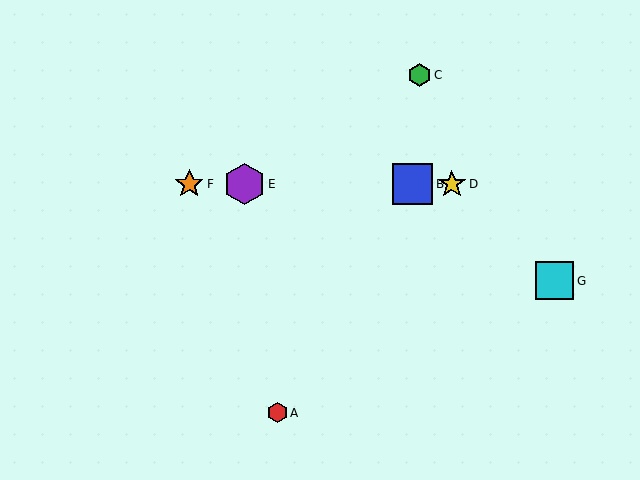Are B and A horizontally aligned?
No, B is at y≈184 and A is at y≈413.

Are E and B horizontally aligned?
Yes, both are at y≈184.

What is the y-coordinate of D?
Object D is at y≈184.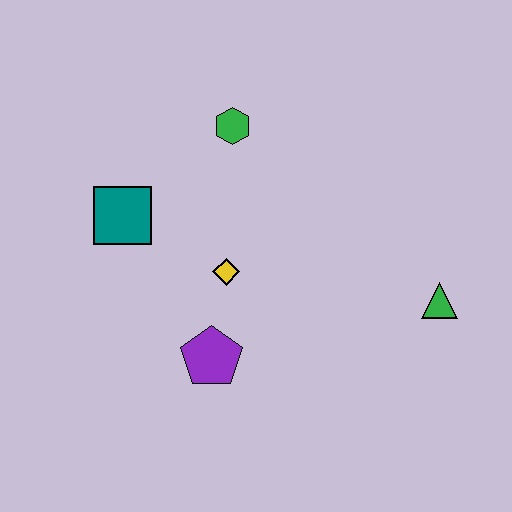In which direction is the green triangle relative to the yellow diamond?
The green triangle is to the right of the yellow diamond.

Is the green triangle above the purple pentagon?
Yes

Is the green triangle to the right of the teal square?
Yes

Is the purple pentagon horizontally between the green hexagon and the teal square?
Yes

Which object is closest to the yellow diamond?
The purple pentagon is closest to the yellow diamond.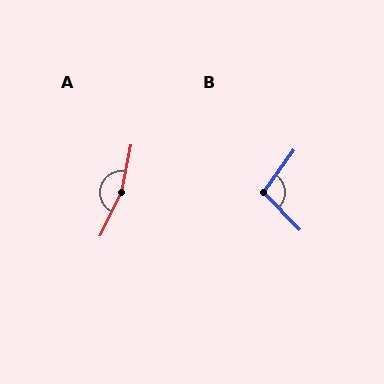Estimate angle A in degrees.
Approximately 165 degrees.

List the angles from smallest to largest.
B (100°), A (165°).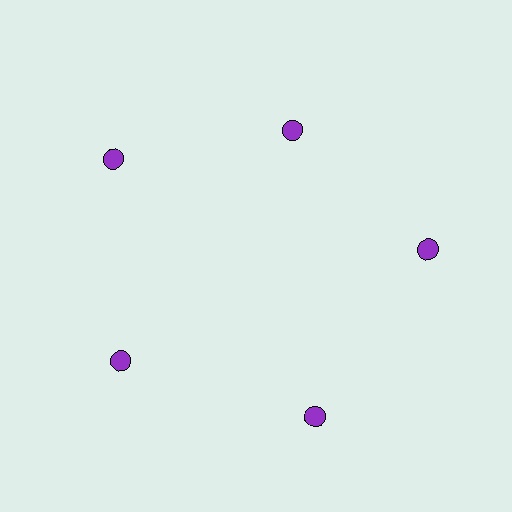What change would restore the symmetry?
The symmetry would be restored by moving it outward, back onto the ring so that all 5 circles sit at equal angles and equal distance from the center.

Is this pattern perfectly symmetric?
No. The 5 purple circles are arranged in a ring, but one element near the 1 o'clock position is pulled inward toward the center, breaking the 5-fold rotational symmetry.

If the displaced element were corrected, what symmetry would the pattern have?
It would have 5-fold rotational symmetry — the pattern would map onto itself every 72 degrees.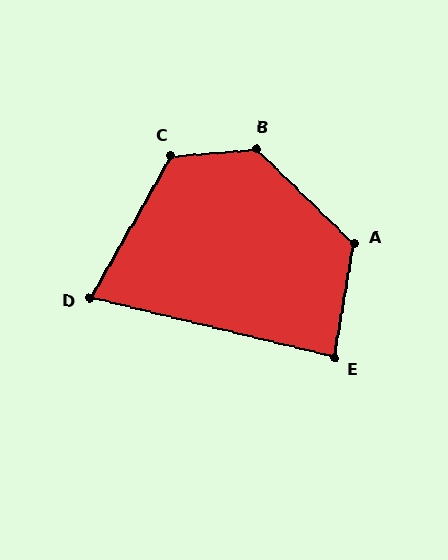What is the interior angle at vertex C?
Approximately 124 degrees (obtuse).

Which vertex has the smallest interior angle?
D, at approximately 74 degrees.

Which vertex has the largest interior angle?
B, at approximately 131 degrees.